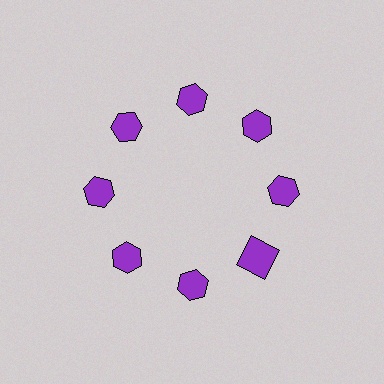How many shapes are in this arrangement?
There are 8 shapes arranged in a ring pattern.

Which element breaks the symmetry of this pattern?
The purple square at roughly the 4 o'clock position breaks the symmetry. All other shapes are purple hexagons.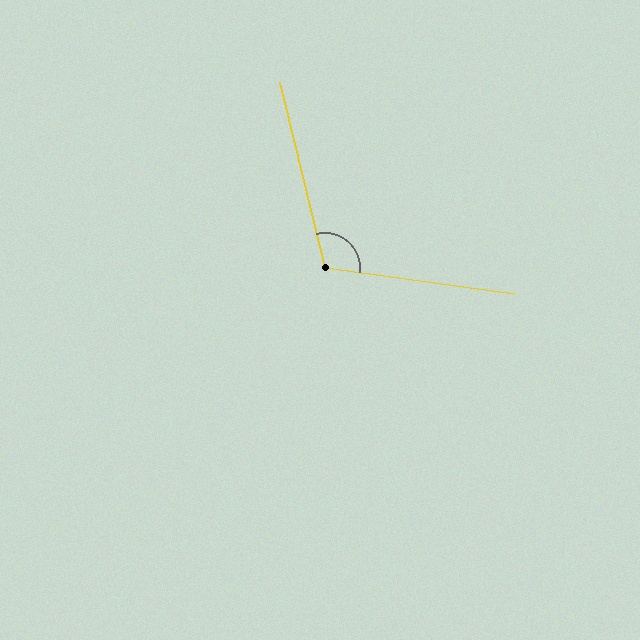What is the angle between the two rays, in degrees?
Approximately 111 degrees.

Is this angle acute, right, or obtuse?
It is obtuse.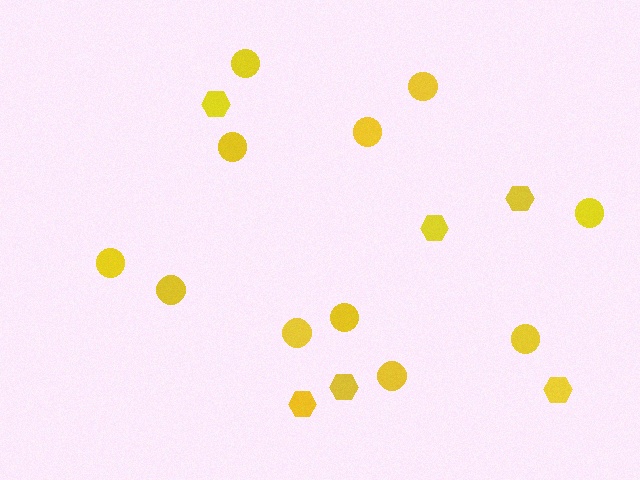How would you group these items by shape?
There are 2 groups: one group of hexagons (6) and one group of circles (11).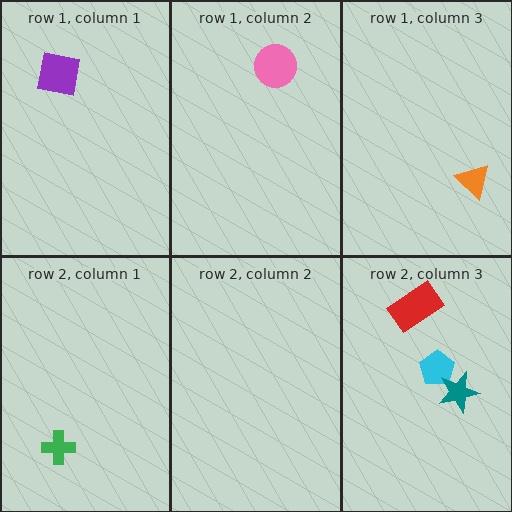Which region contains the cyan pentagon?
The row 2, column 3 region.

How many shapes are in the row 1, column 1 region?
1.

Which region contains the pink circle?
The row 1, column 2 region.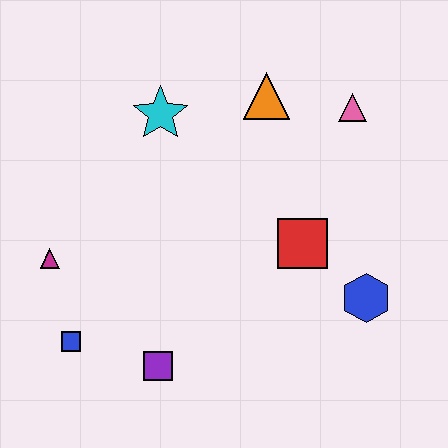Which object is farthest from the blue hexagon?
The magenta triangle is farthest from the blue hexagon.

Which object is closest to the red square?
The blue hexagon is closest to the red square.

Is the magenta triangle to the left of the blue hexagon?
Yes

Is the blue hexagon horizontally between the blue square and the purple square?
No